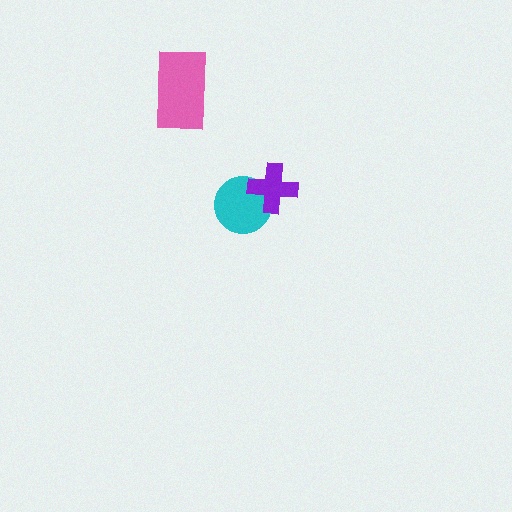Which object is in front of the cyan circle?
The purple cross is in front of the cyan circle.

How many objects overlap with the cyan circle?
1 object overlaps with the cyan circle.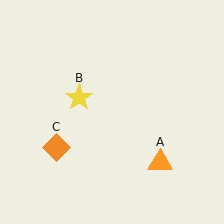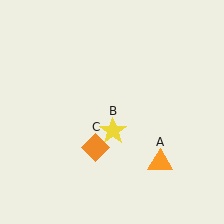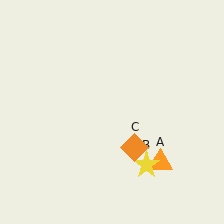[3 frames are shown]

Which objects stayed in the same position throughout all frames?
Orange triangle (object A) remained stationary.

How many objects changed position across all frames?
2 objects changed position: yellow star (object B), orange diamond (object C).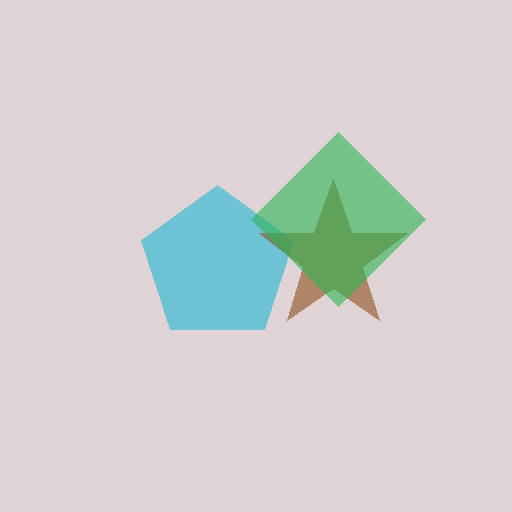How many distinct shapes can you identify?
There are 3 distinct shapes: a cyan pentagon, a brown star, a green diamond.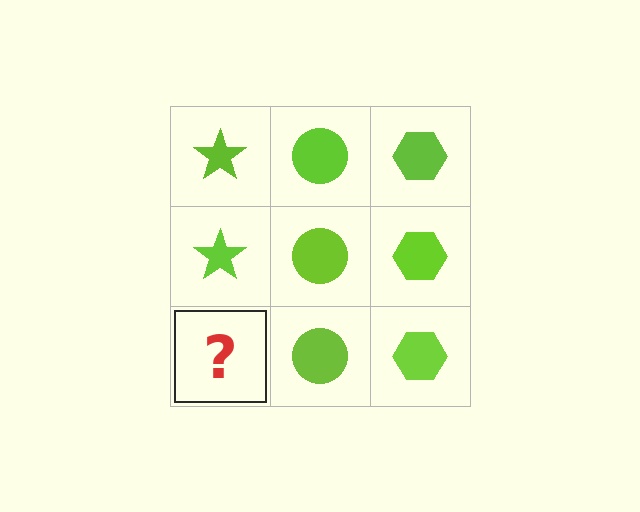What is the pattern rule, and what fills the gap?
The rule is that each column has a consistent shape. The gap should be filled with a lime star.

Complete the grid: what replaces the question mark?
The question mark should be replaced with a lime star.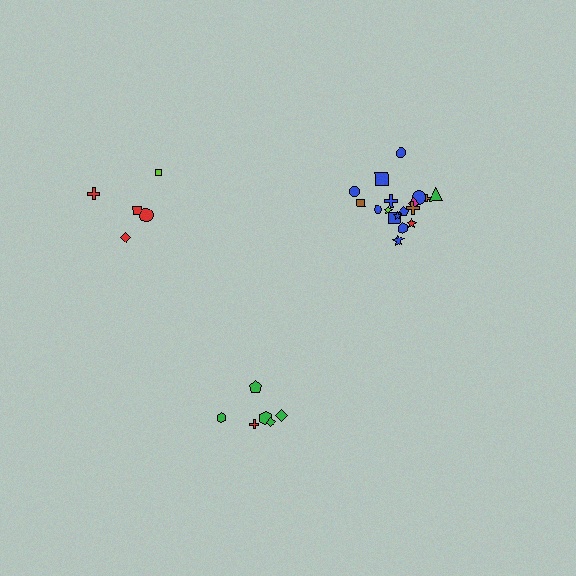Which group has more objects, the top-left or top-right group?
The top-right group.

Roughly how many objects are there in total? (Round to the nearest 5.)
Roughly 30 objects in total.